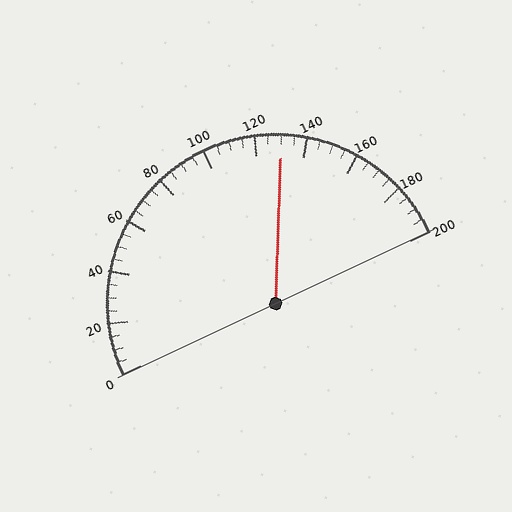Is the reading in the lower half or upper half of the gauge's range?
The reading is in the upper half of the range (0 to 200).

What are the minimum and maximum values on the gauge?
The gauge ranges from 0 to 200.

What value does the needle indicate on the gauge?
The needle indicates approximately 130.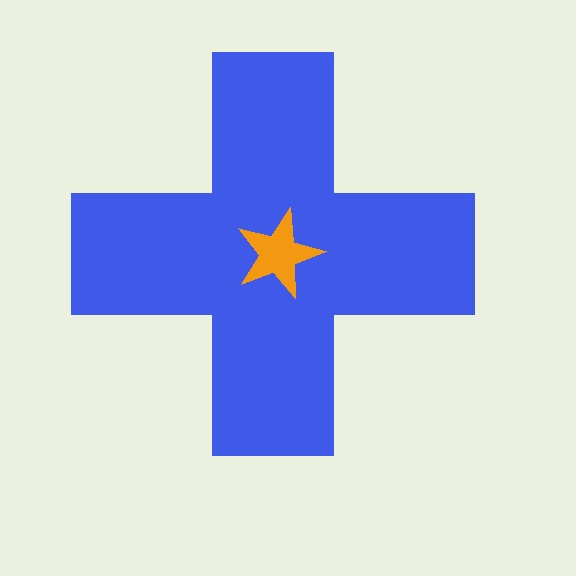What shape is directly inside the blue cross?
The orange star.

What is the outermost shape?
The blue cross.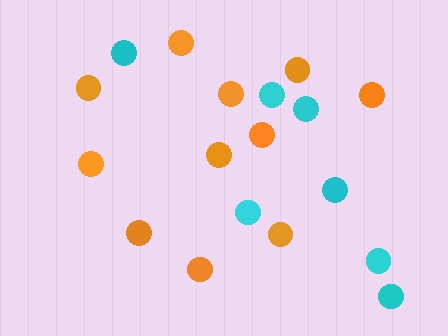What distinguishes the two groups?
There are 2 groups: one group of orange circles (11) and one group of cyan circles (7).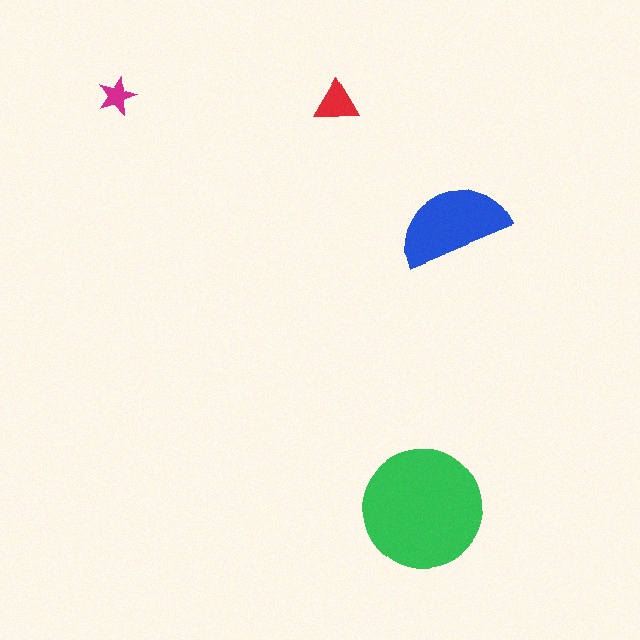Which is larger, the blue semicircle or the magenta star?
The blue semicircle.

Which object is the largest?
The green circle.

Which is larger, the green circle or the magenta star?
The green circle.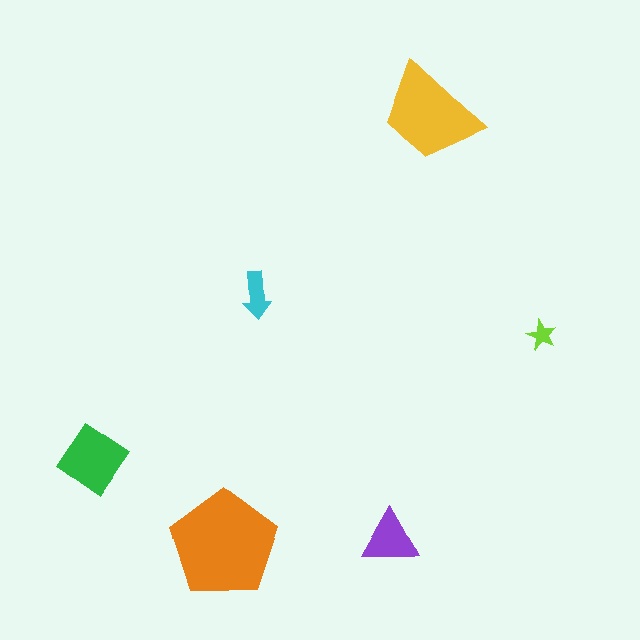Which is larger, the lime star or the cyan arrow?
The cyan arrow.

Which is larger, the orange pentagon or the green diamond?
The orange pentagon.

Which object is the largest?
The orange pentagon.